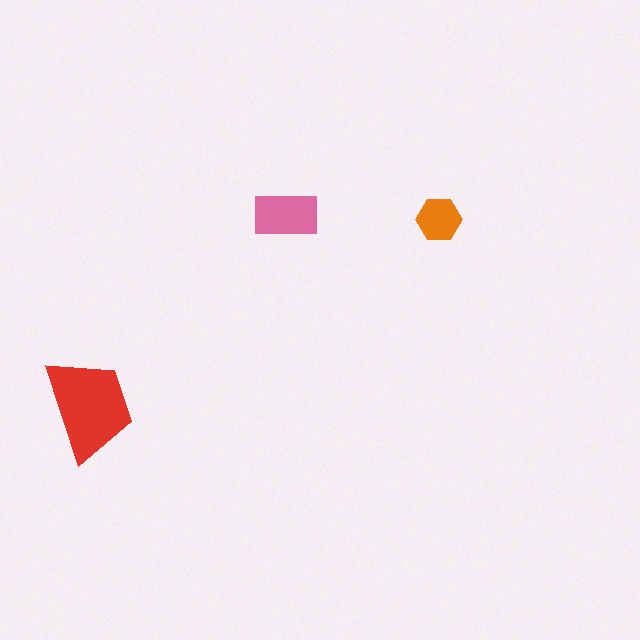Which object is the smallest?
The orange hexagon.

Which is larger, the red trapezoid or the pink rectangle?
The red trapezoid.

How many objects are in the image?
There are 3 objects in the image.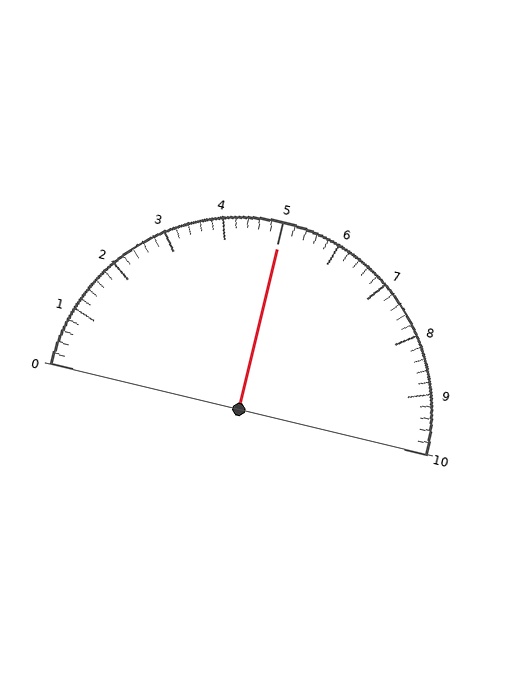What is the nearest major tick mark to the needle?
The nearest major tick mark is 5.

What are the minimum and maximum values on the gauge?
The gauge ranges from 0 to 10.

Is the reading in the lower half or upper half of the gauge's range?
The reading is in the upper half of the range (0 to 10).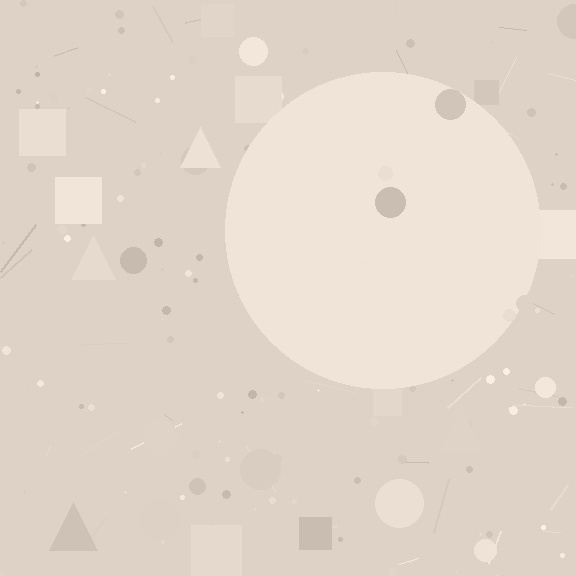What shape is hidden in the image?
A circle is hidden in the image.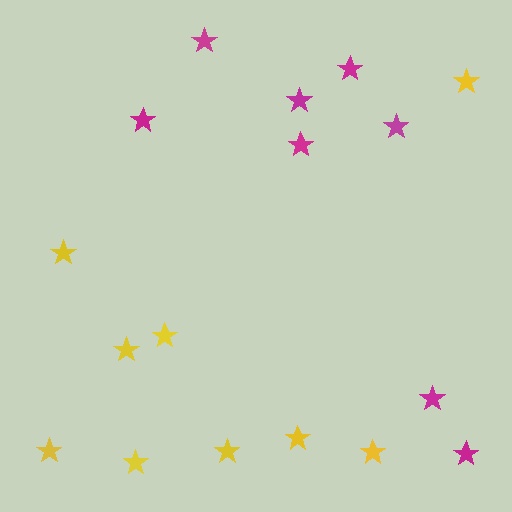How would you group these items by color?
There are 2 groups: one group of yellow stars (9) and one group of magenta stars (8).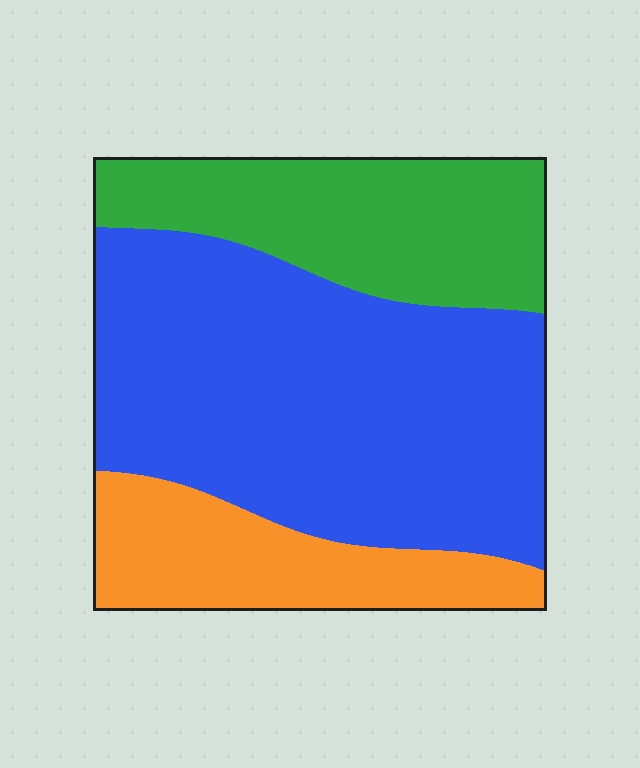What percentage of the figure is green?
Green takes up between a quarter and a half of the figure.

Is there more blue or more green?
Blue.